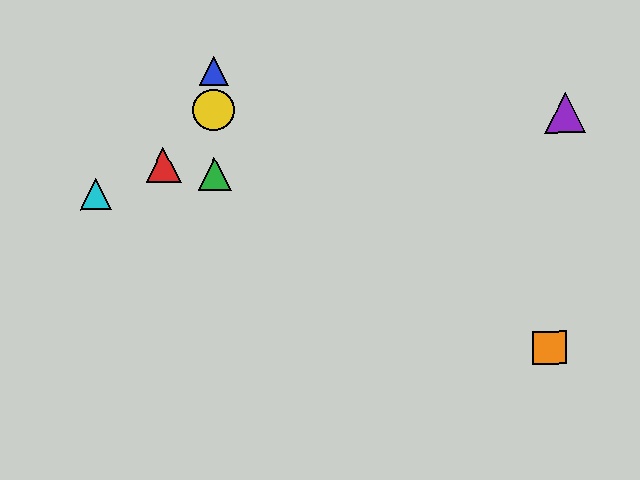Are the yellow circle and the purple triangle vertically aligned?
No, the yellow circle is at x≈214 and the purple triangle is at x≈566.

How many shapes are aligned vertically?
3 shapes (the blue triangle, the green triangle, the yellow circle) are aligned vertically.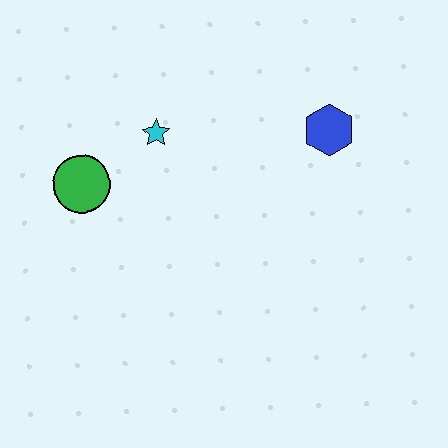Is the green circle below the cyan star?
Yes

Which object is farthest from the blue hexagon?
The green circle is farthest from the blue hexagon.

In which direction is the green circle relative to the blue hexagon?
The green circle is to the left of the blue hexagon.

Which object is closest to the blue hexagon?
The cyan star is closest to the blue hexagon.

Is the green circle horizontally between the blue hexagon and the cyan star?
No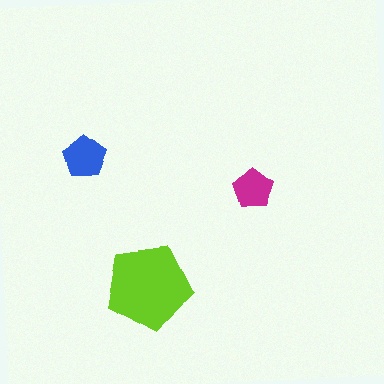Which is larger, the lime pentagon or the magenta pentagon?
The lime one.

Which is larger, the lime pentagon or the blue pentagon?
The lime one.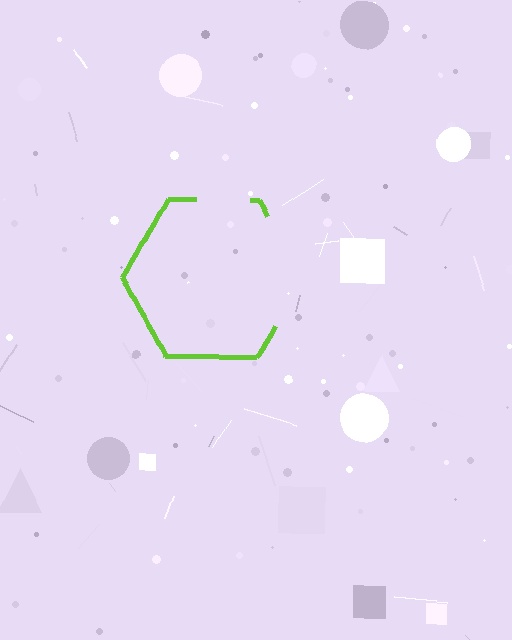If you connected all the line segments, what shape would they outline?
They would outline a hexagon.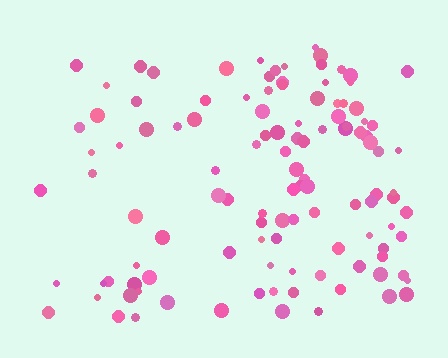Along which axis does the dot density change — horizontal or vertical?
Horizontal.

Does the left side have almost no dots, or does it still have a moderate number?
Still a moderate number, just noticeably fewer than the right.